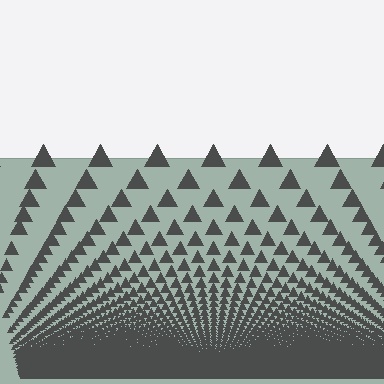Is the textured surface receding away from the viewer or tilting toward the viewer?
The surface appears to tilt toward the viewer. Texture elements get larger and sparser toward the top.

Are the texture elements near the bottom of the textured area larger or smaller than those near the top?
Smaller. The gradient is inverted — elements near the bottom are smaller and denser.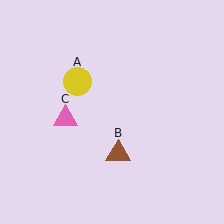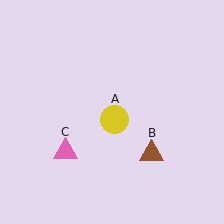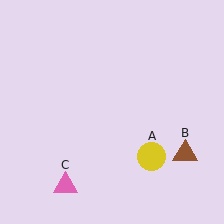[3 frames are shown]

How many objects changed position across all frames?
3 objects changed position: yellow circle (object A), brown triangle (object B), pink triangle (object C).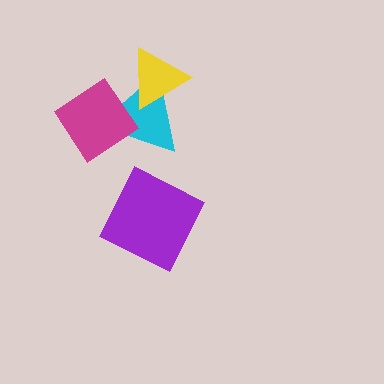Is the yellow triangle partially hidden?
No, no other shape covers it.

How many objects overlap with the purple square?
0 objects overlap with the purple square.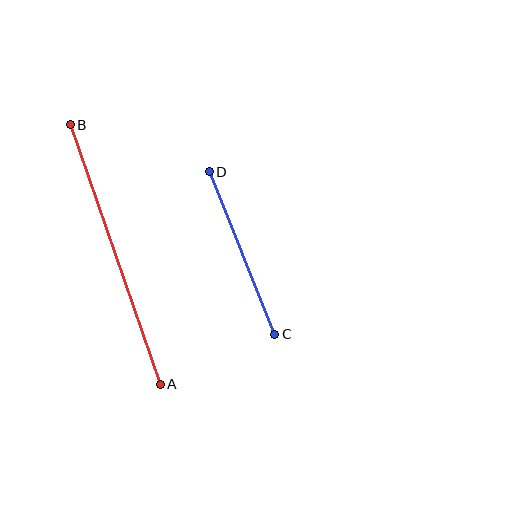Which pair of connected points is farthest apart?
Points A and B are farthest apart.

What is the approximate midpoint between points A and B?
The midpoint is at approximately (115, 254) pixels.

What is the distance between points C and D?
The distance is approximately 175 pixels.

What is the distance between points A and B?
The distance is approximately 274 pixels.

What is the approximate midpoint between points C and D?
The midpoint is at approximately (242, 253) pixels.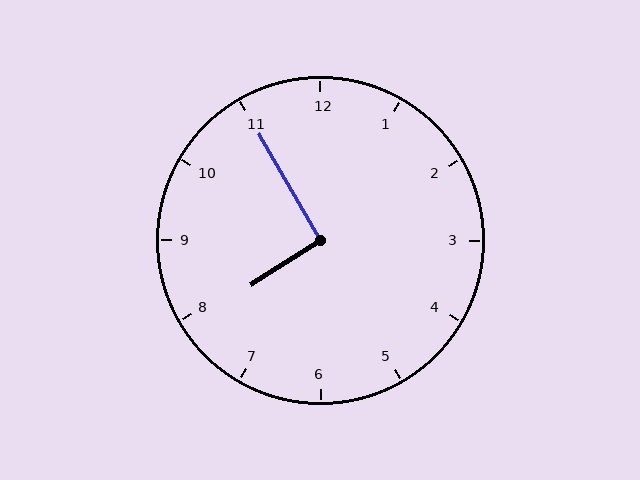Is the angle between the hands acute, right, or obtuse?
It is right.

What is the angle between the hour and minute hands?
Approximately 92 degrees.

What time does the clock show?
7:55.